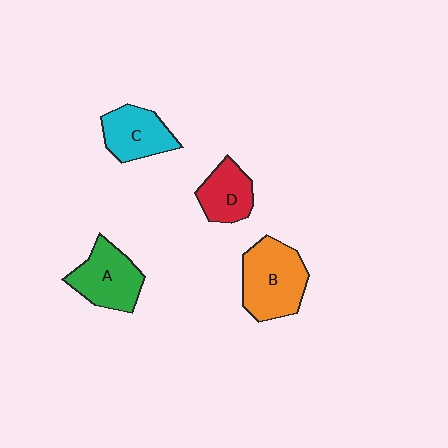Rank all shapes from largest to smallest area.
From largest to smallest: B (orange), A (green), C (cyan), D (red).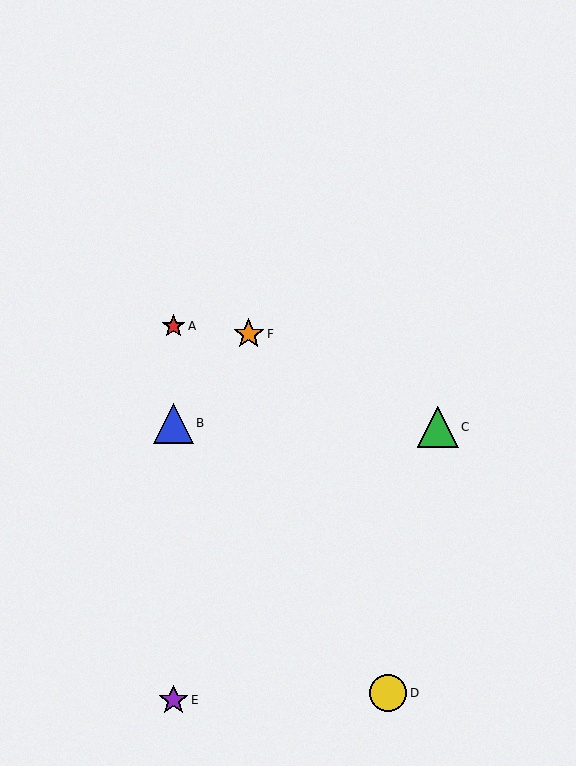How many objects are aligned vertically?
3 objects (A, B, E) are aligned vertically.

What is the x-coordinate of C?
Object C is at x≈438.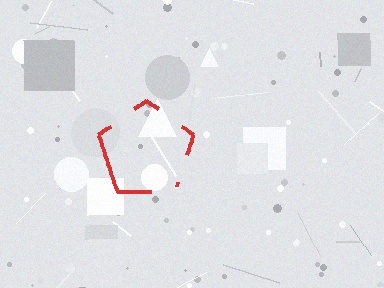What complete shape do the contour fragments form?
The contour fragments form a pentagon.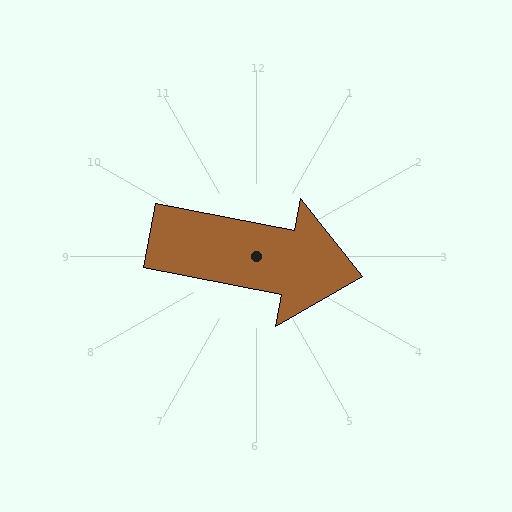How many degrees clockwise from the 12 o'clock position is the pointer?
Approximately 101 degrees.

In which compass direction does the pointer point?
East.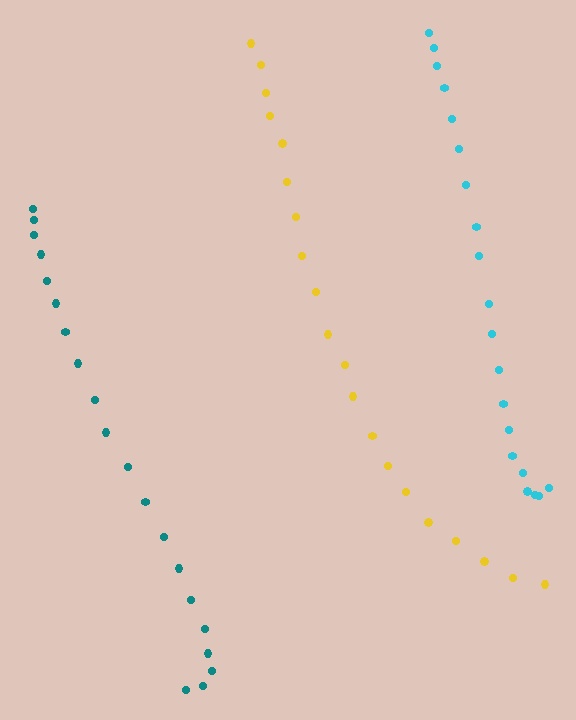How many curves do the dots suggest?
There are 3 distinct paths.